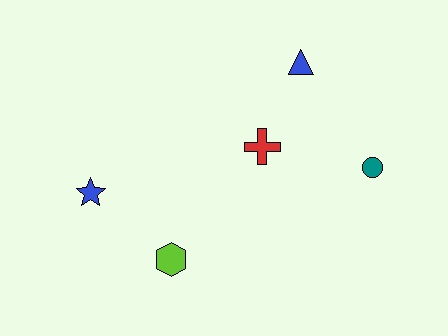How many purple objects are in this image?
There are no purple objects.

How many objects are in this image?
There are 5 objects.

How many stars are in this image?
There is 1 star.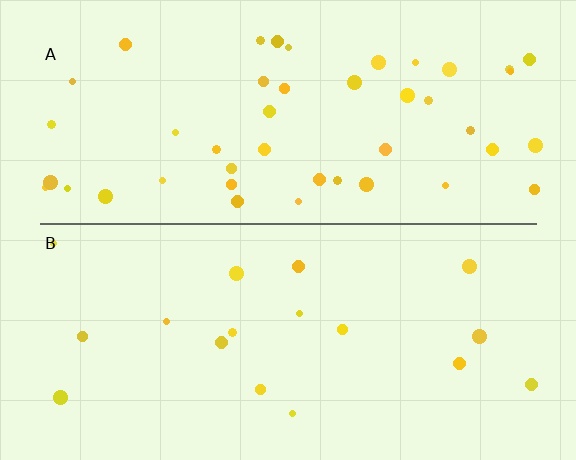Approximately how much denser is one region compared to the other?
Approximately 2.6× — region A over region B.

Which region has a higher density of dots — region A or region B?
A (the top).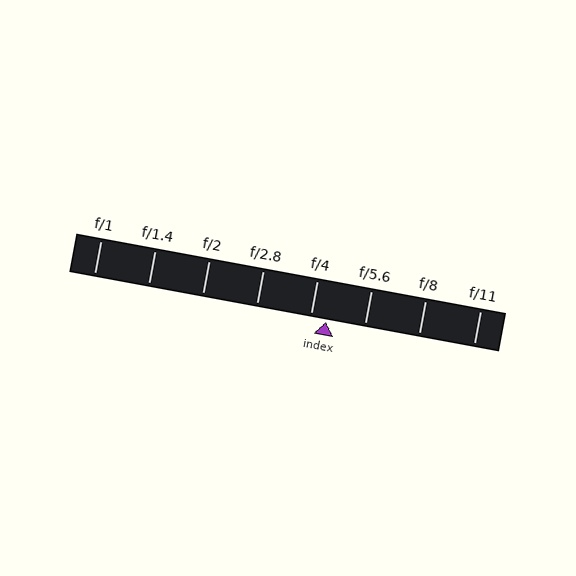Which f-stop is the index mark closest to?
The index mark is closest to f/4.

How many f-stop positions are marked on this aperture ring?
There are 8 f-stop positions marked.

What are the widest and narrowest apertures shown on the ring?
The widest aperture shown is f/1 and the narrowest is f/11.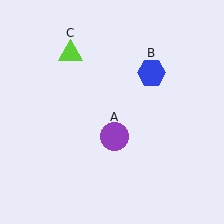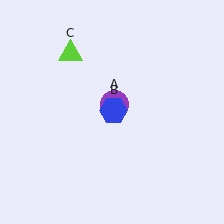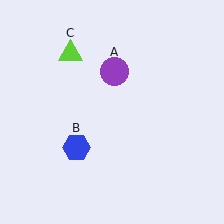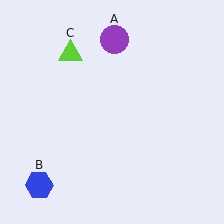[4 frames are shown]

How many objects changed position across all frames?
2 objects changed position: purple circle (object A), blue hexagon (object B).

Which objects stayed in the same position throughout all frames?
Lime triangle (object C) remained stationary.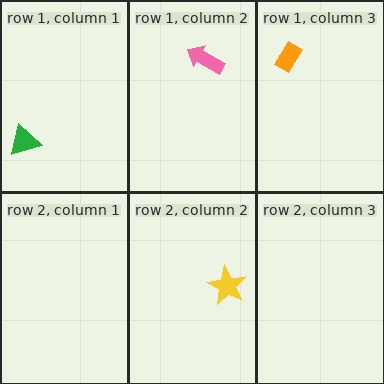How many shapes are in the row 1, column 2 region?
1.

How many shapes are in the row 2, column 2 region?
1.